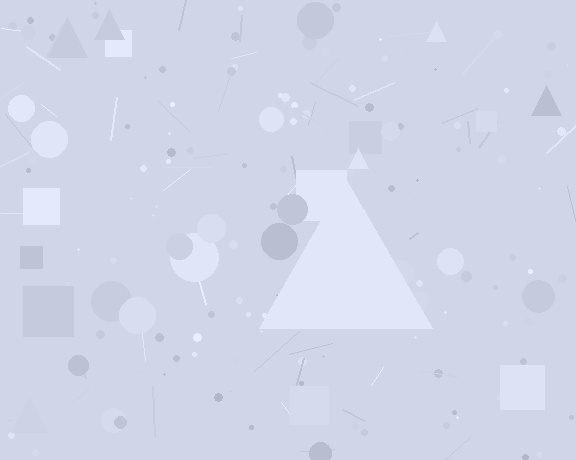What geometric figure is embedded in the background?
A triangle is embedded in the background.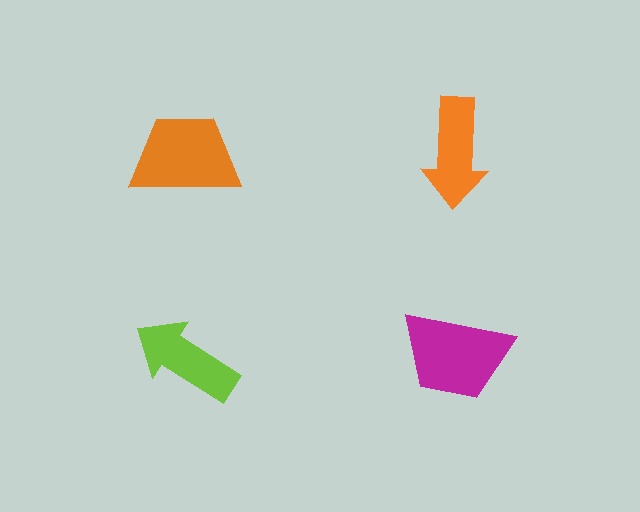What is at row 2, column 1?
A lime arrow.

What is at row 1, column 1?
An orange trapezoid.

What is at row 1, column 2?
An orange arrow.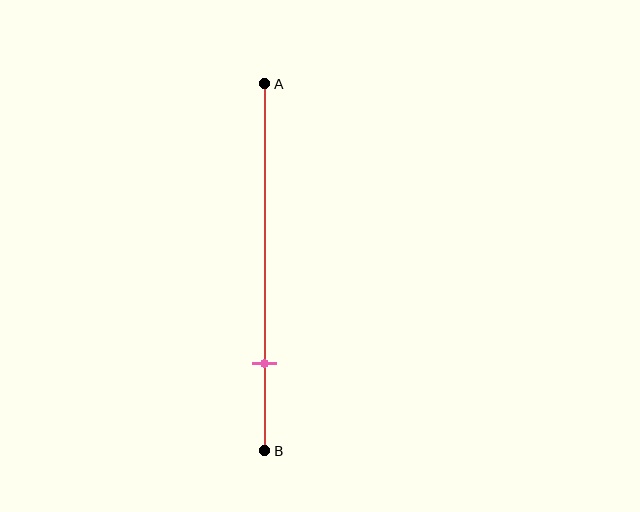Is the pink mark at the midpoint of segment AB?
No, the mark is at about 75% from A, not at the 50% midpoint.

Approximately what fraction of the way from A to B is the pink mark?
The pink mark is approximately 75% of the way from A to B.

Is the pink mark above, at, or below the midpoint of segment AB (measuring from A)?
The pink mark is below the midpoint of segment AB.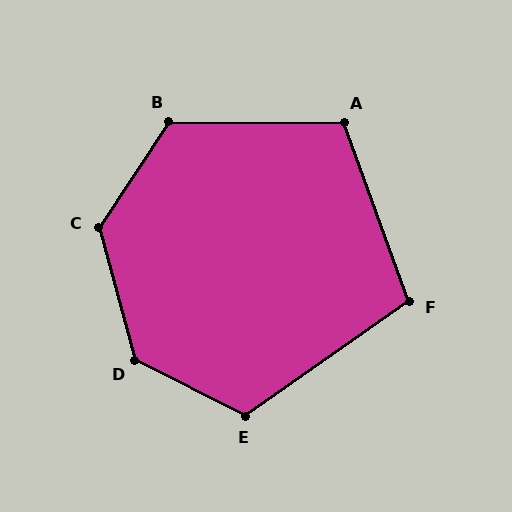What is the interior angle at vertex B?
Approximately 123 degrees (obtuse).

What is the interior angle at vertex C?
Approximately 131 degrees (obtuse).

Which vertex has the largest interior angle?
D, at approximately 132 degrees.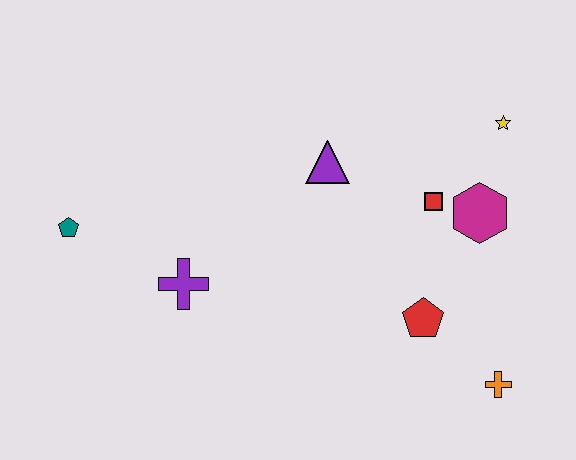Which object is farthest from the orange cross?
The teal pentagon is farthest from the orange cross.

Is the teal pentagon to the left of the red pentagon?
Yes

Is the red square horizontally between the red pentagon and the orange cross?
Yes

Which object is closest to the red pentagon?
The orange cross is closest to the red pentagon.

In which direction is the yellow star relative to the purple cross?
The yellow star is to the right of the purple cross.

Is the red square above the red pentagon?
Yes